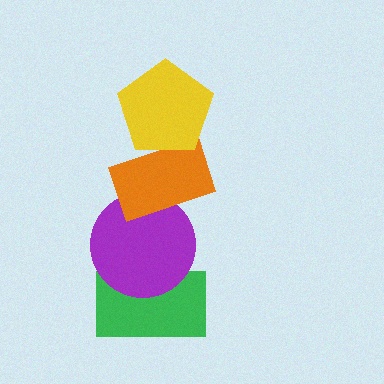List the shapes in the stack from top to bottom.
From top to bottom: the yellow pentagon, the orange rectangle, the purple circle, the green rectangle.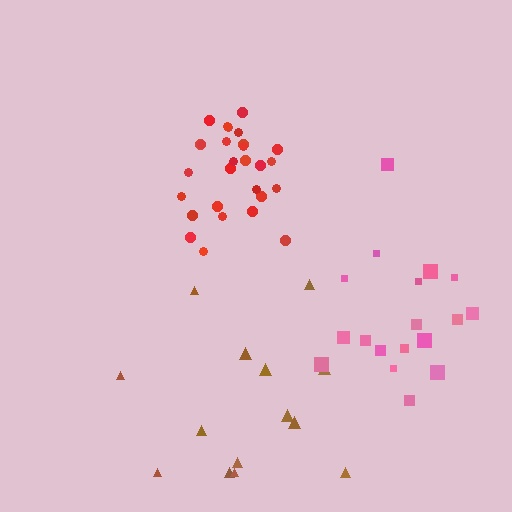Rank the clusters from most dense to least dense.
red, pink, brown.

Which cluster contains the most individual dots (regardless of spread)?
Red (28).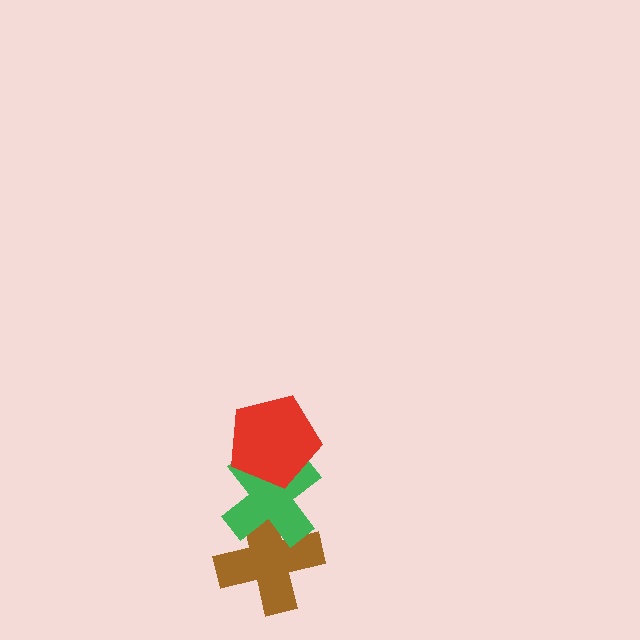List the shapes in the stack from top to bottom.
From top to bottom: the red pentagon, the green cross, the brown cross.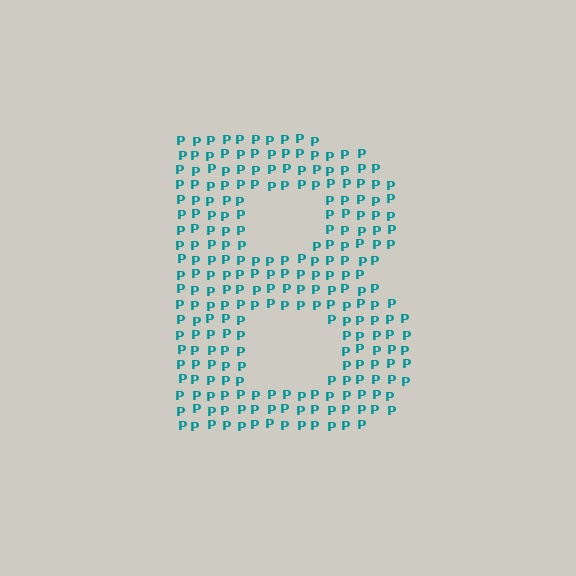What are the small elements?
The small elements are letter P's.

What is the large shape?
The large shape is the letter B.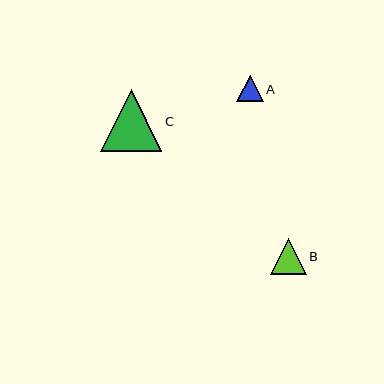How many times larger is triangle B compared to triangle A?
Triangle B is approximately 1.3 times the size of triangle A.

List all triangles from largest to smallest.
From largest to smallest: C, B, A.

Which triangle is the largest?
Triangle C is the largest with a size of approximately 62 pixels.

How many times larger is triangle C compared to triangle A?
Triangle C is approximately 2.3 times the size of triangle A.